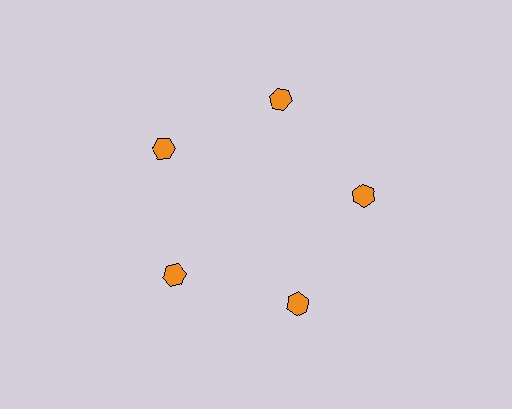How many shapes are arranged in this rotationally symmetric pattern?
There are 5 shapes, arranged in 5 groups of 1.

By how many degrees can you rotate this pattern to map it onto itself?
The pattern maps onto itself every 72 degrees of rotation.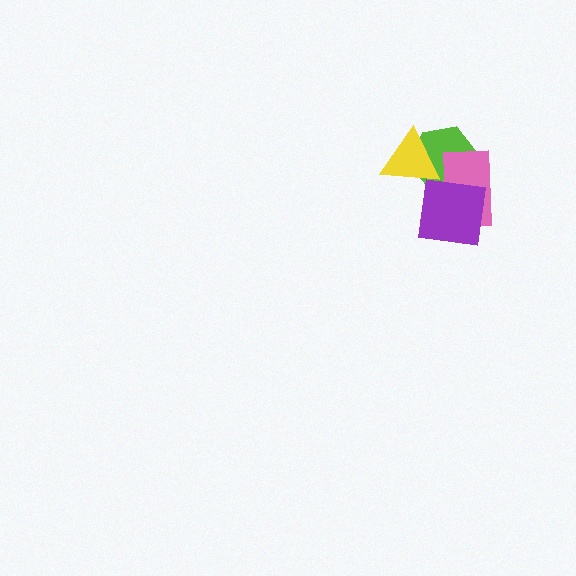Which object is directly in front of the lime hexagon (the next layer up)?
The pink rectangle is directly in front of the lime hexagon.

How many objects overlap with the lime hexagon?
3 objects overlap with the lime hexagon.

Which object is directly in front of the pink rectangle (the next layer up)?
The purple square is directly in front of the pink rectangle.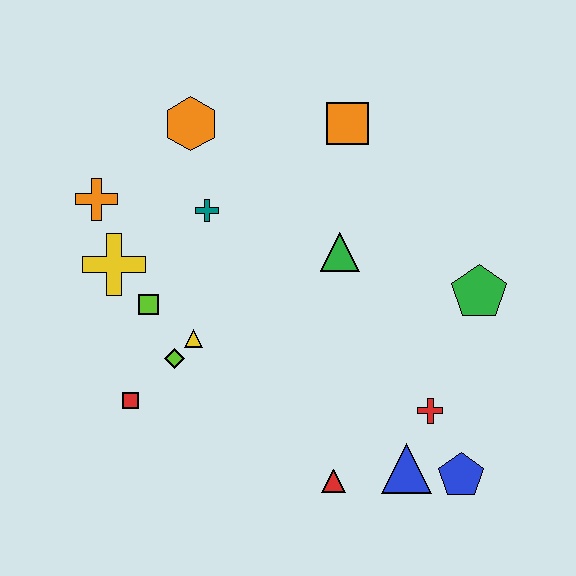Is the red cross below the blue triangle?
No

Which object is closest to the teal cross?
The orange hexagon is closest to the teal cross.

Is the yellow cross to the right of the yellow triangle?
No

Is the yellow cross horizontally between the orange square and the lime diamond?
No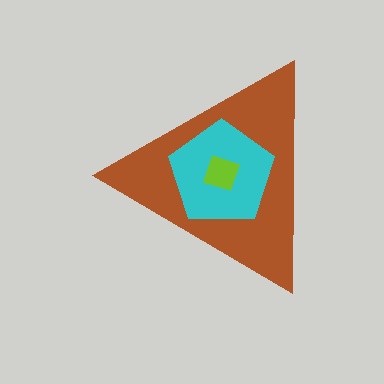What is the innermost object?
The lime square.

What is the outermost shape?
The brown triangle.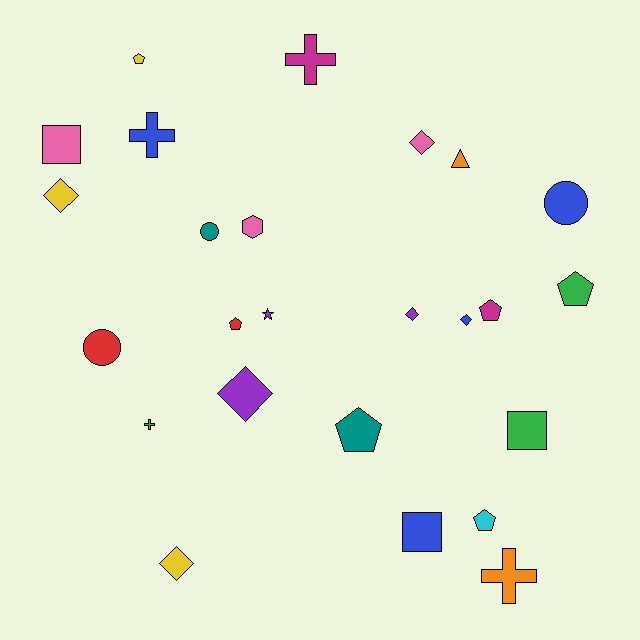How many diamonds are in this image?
There are 6 diamonds.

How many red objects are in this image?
There are 2 red objects.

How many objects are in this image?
There are 25 objects.